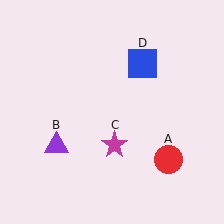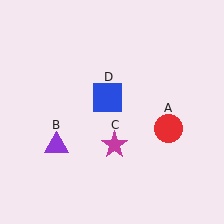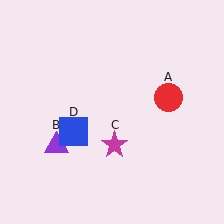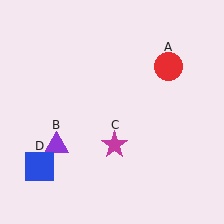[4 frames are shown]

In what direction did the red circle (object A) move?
The red circle (object A) moved up.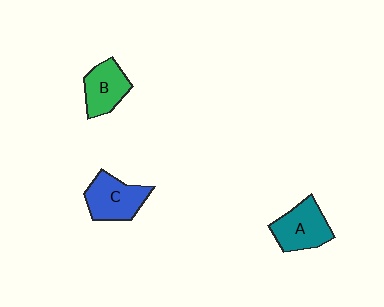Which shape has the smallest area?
Shape B (green).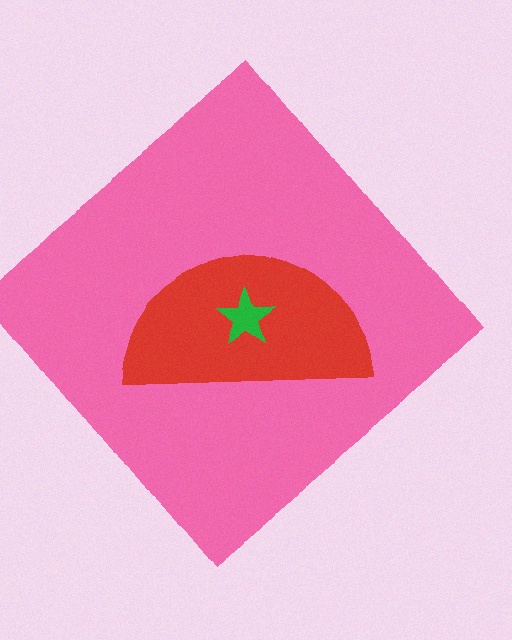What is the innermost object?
The green star.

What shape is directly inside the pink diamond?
The red semicircle.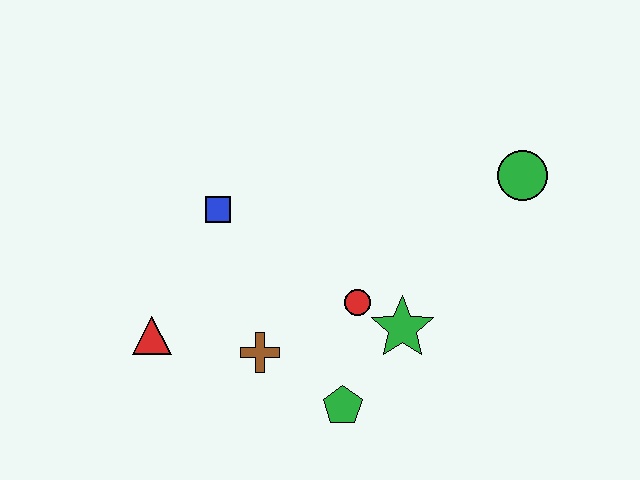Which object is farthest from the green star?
The red triangle is farthest from the green star.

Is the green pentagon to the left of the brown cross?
No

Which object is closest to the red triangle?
The brown cross is closest to the red triangle.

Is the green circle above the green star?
Yes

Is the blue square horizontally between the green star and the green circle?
No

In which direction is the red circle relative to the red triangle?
The red circle is to the right of the red triangle.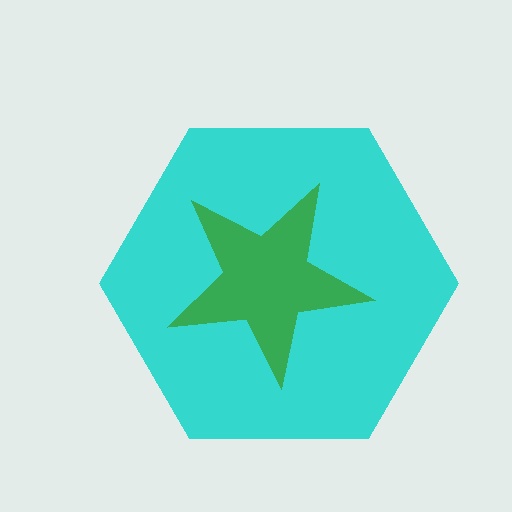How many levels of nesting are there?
2.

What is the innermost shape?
The green star.